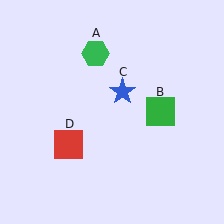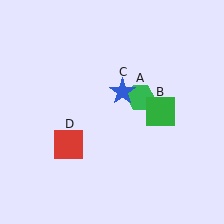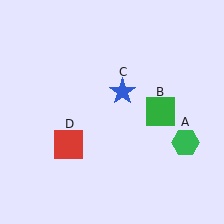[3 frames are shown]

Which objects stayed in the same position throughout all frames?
Green square (object B) and blue star (object C) and red square (object D) remained stationary.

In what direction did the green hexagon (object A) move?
The green hexagon (object A) moved down and to the right.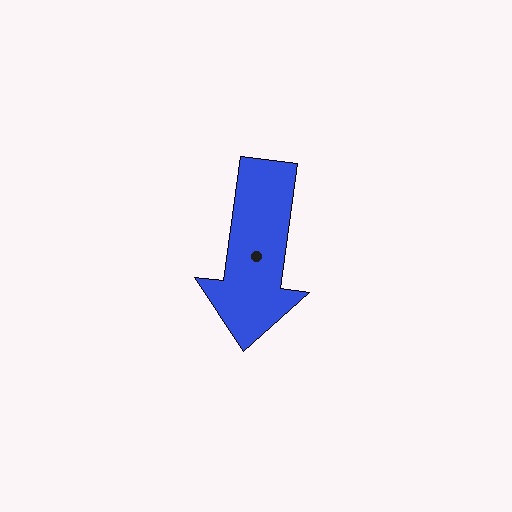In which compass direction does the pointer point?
South.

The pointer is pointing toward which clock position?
Roughly 6 o'clock.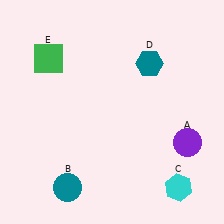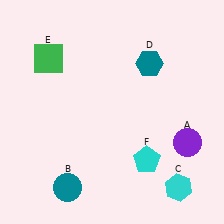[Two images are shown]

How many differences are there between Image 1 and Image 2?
There is 1 difference between the two images.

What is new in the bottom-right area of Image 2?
A cyan pentagon (F) was added in the bottom-right area of Image 2.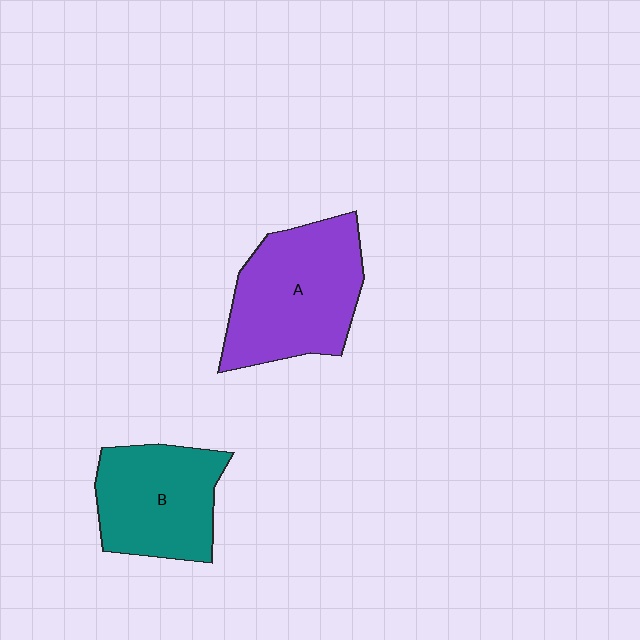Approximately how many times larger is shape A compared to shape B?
Approximately 1.2 times.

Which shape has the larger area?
Shape A (purple).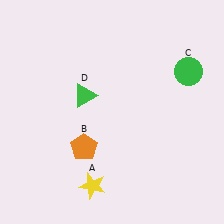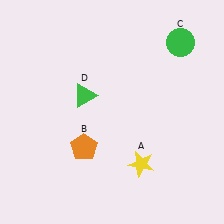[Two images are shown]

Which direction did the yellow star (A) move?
The yellow star (A) moved right.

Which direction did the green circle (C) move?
The green circle (C) moved up.